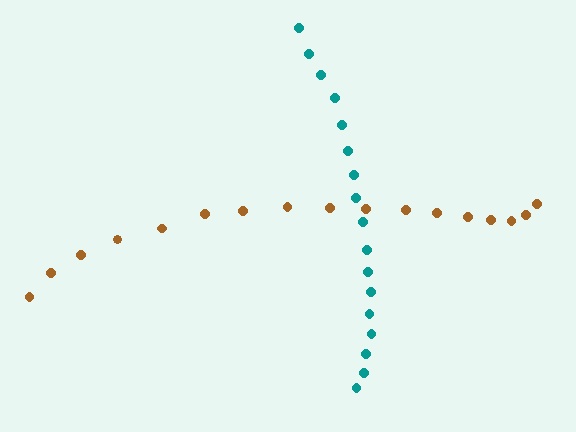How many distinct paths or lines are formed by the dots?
There are 2 distinct paths.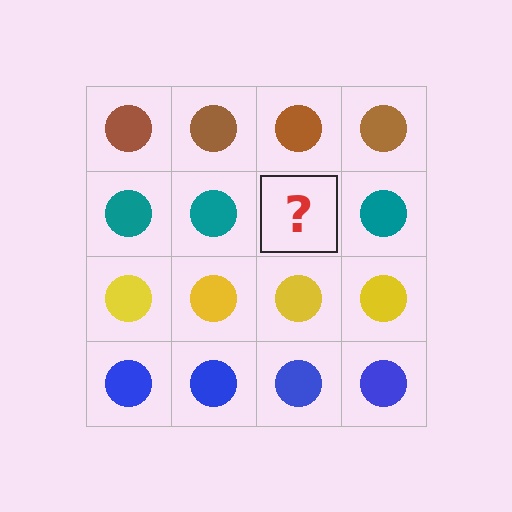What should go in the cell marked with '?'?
The missing cell should contain a teal circle.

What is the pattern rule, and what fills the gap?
The rule is that each row has a consistent color. The gap should be filled with a teal circle.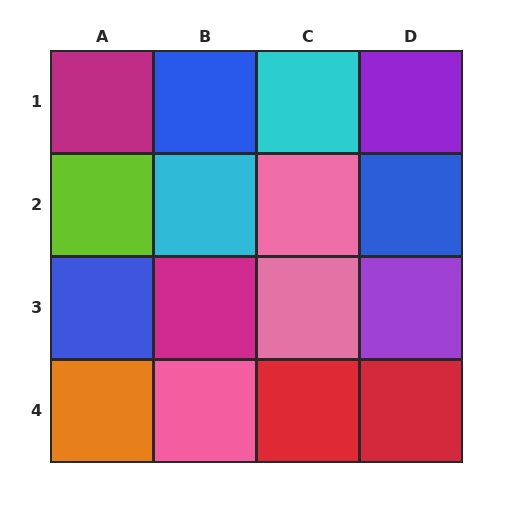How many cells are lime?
1 cell is lime.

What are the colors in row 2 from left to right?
Lime, cyan, pink, blue.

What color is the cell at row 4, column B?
Pink.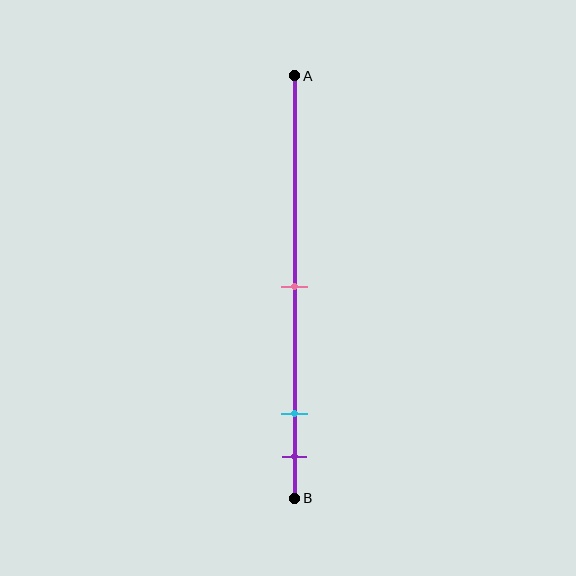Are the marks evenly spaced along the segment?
No, the marks are not evenly spaced.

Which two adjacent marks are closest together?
The cyan and purple marks are the closest adjacent pair.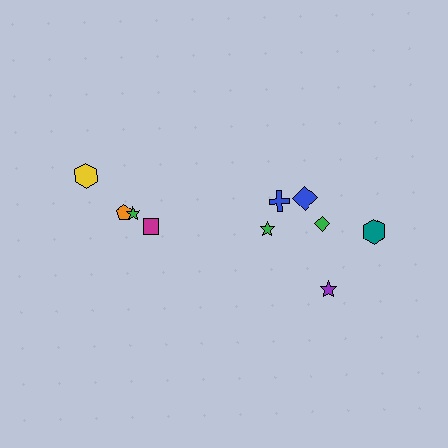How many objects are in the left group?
There are 4 objects.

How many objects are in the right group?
There are 6 objects.